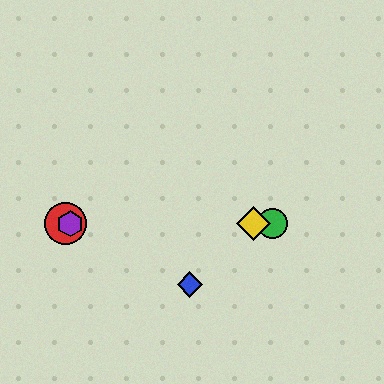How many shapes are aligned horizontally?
4 shapes (the red circle, the green circle, the yellow diamond, the purple hexagon) are aligned horizontally.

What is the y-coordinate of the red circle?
The red circle is at y≈224.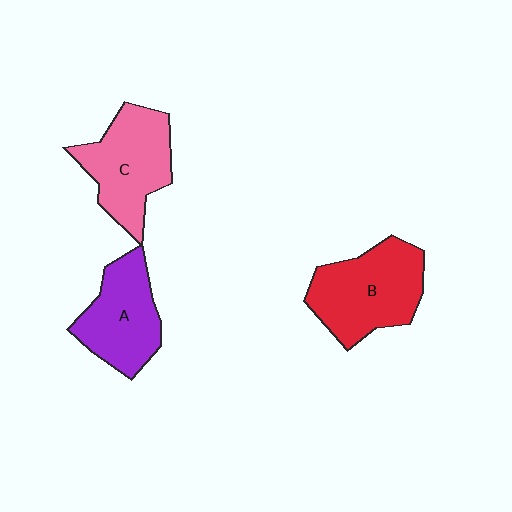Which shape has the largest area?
Shape B (red).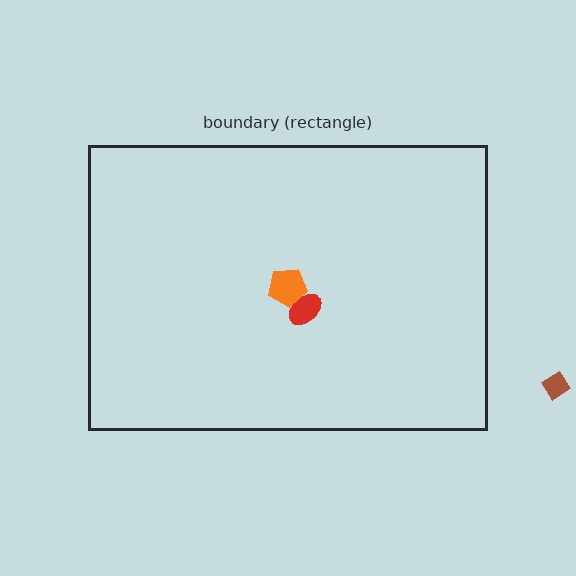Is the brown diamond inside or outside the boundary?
Outside.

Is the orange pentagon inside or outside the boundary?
Inside.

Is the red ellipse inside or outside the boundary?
Inside.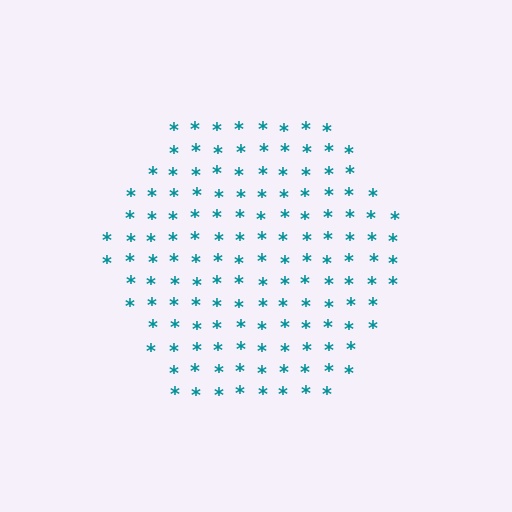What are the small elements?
The small elements are asterisks.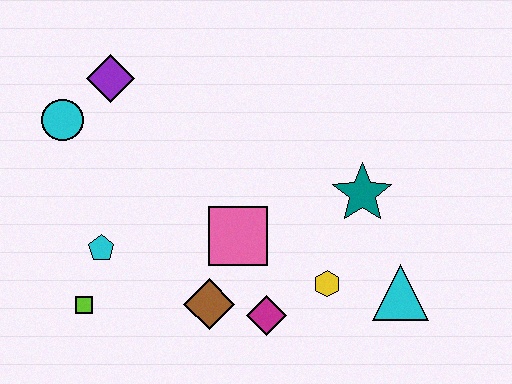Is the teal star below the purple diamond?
Yes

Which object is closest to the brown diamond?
The magenta diamond is closest to the brown diamond.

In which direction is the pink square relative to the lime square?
The pink square is to the right of the lime square.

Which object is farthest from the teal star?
The cyan circle is farthest from the teal star.